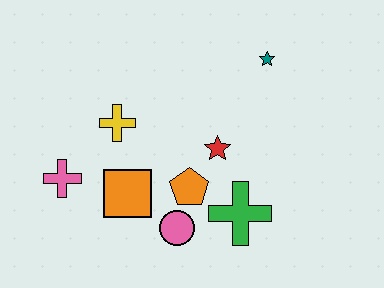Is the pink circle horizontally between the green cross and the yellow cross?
Yes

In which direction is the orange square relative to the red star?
The orange square is to the left of the red star.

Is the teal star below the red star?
No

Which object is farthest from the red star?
The pink cross is farthest from the red star.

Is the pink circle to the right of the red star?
No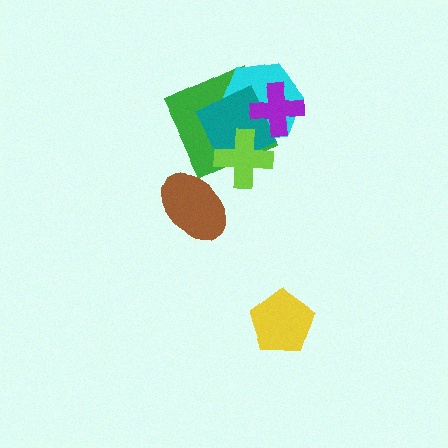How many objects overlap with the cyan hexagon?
4 objects overlap with the cyan hexagon.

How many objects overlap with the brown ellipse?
0 objects overlap with the brown ellipse.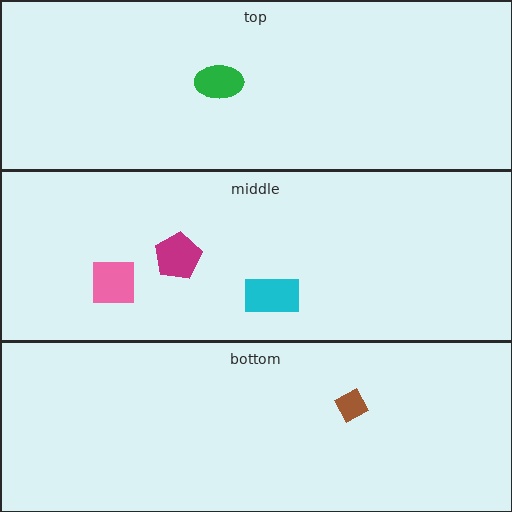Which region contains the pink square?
The middle region.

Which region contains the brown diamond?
The bottom region.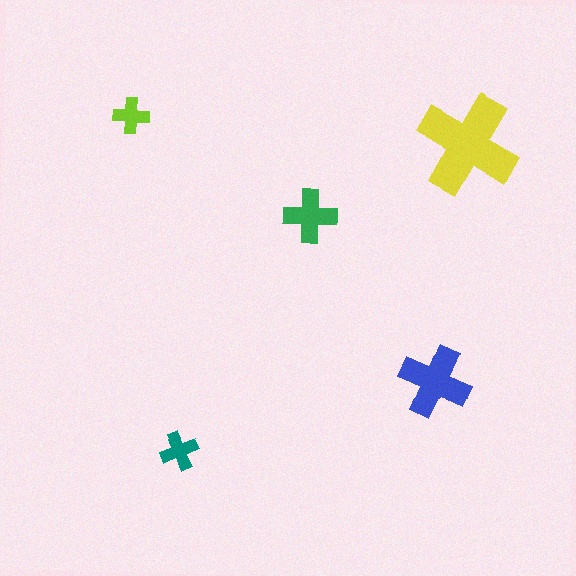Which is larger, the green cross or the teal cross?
The green one.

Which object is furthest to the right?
The yellow cross is rightmost.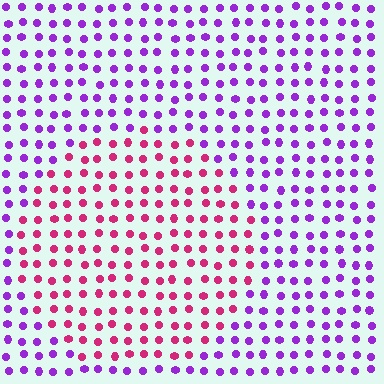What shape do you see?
I see a circle.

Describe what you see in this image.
The image is filled with small purple elements in a uniform arrangement. A circle-shaped region is visible where the elements are tinted to a slightly different hue, forming a subtle color boundary.